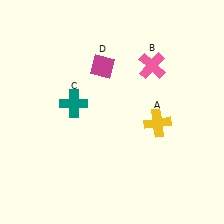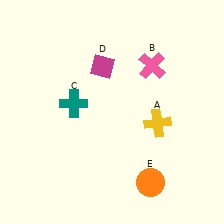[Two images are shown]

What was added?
An orange circle (E) was added in Image 2.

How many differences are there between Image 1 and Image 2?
There is 1 difference between the two images.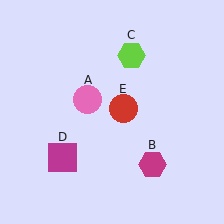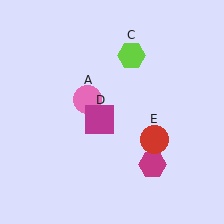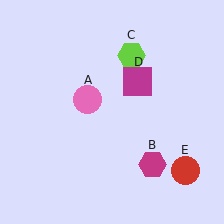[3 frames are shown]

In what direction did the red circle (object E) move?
The red circle (object E) moved down and to the right.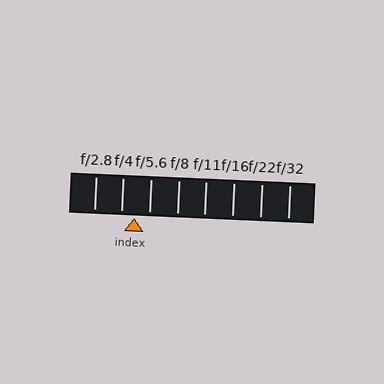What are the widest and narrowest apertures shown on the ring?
The widest aperture shown is f/2.8 and the narrowest is f/32.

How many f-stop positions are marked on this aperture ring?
There are 8 f-stop positions marked.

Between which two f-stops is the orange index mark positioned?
The index mark is between f/4 and f/5.6.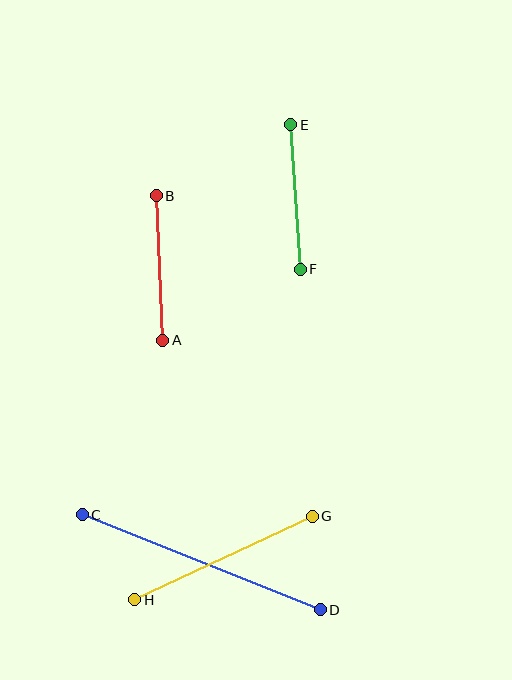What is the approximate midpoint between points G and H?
The midpoint is at approximately (224, 558) pixels.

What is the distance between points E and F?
The distance is approximately 145 pixels.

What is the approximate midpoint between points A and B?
The midpoint is at approximately (160, 268) pixels.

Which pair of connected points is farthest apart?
Points C and D are farthest apart.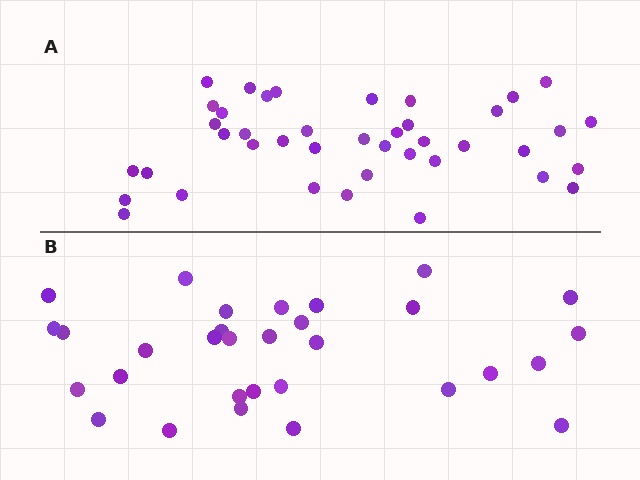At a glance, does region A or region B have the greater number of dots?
Region A (the top region) has more dots.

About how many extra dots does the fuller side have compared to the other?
Region A has roughly 10 or so more dots than region B.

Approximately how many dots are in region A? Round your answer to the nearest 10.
About 40 dots. (The exact count is 41, which rounds to 40.)